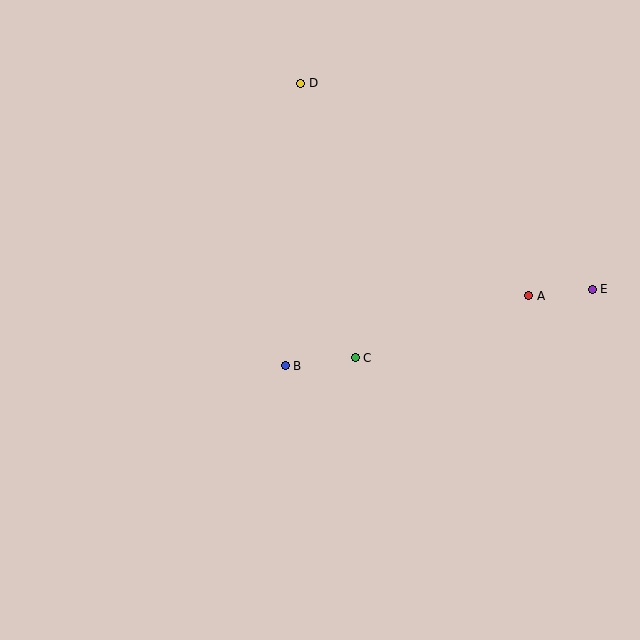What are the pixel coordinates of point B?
Point B is at (285, 366).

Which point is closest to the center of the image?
Point C at (355, 358) is closest to the center.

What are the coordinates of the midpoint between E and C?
The midpoint between E and C is at (474, 323).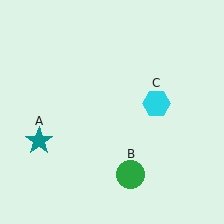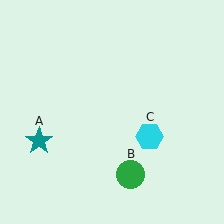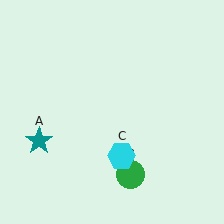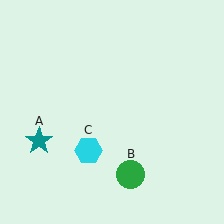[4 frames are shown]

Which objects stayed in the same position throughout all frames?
Teal star (object A) and green circle (object B) remained stationary.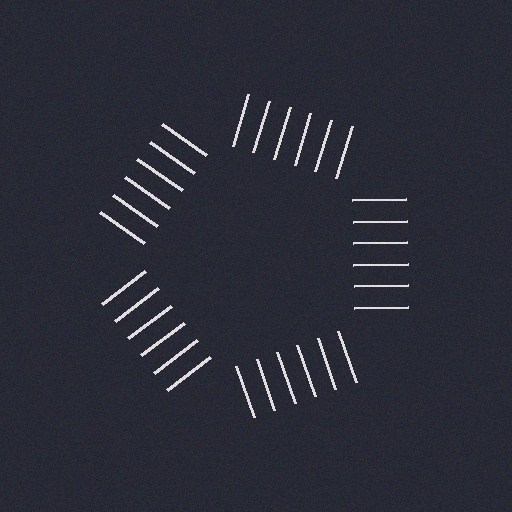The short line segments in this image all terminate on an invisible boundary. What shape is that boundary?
An illusory pentagon — the line segments terminate on its edges but no continuous stroke is drawn.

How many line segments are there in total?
30 — 6 along each of the 5 edges.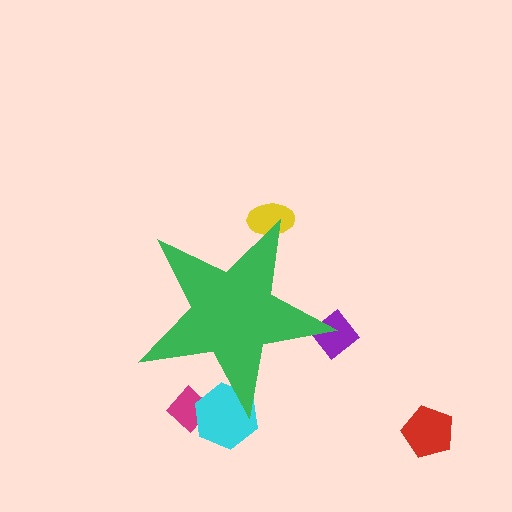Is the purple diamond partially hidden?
Yes, the purple diamond is partially hidden behind the green star.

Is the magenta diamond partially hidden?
Yes, the magenta diamond is partially hidden behind the green star.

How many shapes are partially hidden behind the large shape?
4 shapes are partially hidden.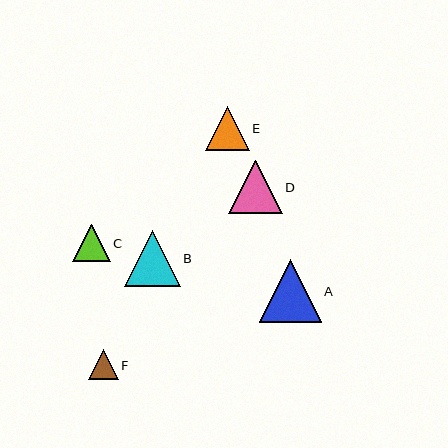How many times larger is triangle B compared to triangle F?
Triangle B is approximately 1.9 times the size of triangle F.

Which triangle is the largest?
Triangle A is the largest with a size of approximately 62 pixels.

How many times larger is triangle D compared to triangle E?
Triangle D is approximately 1.2 times the size of triangle E.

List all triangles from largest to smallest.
From largest to smallest: A, B, D, E, C, F.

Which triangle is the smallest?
Triangle F is the smallest with a size of approximately 30 pixels.